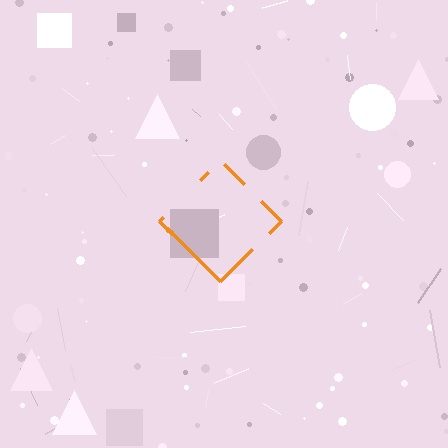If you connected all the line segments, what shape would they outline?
They would outline a diamond.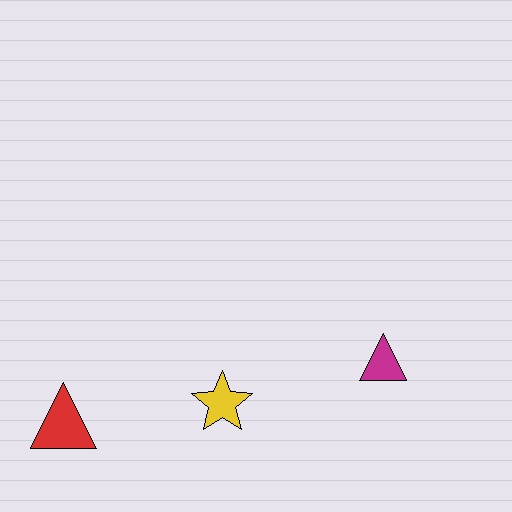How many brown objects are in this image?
There are no brown objects.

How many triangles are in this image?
There are 2 triangles.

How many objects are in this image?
There are 3 objects.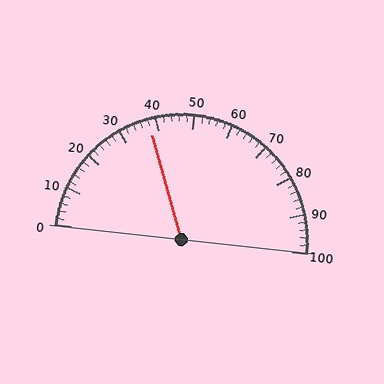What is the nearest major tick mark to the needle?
The nearest major tick mark is 40.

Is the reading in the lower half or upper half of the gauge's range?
The reading is in the lower half of the range (0 to 100).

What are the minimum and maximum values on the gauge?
The gauge ranges from 0 to 100.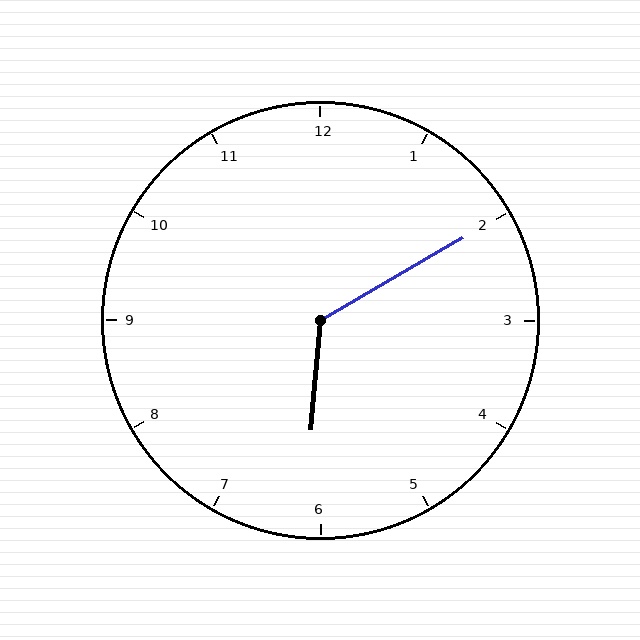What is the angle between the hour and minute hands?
Approximately 125 degrees.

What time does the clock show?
6:10.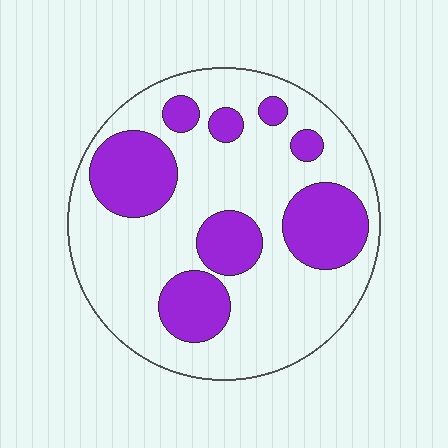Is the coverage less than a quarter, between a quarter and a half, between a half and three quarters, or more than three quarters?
Between a quarter and a half.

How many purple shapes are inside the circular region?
8.